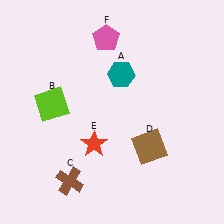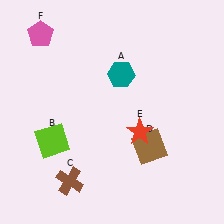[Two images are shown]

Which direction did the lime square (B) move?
The lime square (B) moved down.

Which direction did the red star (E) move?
The red star (E) moved right.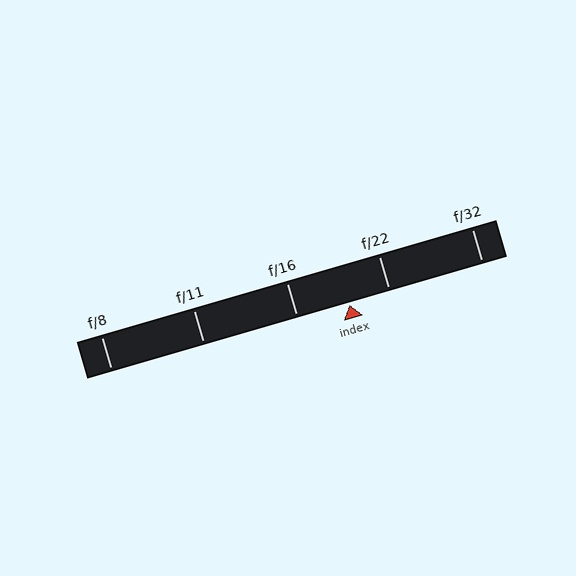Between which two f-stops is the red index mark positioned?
The index mark is between f/16 and f/22.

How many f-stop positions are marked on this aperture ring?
There are 5 f-stop positions marked.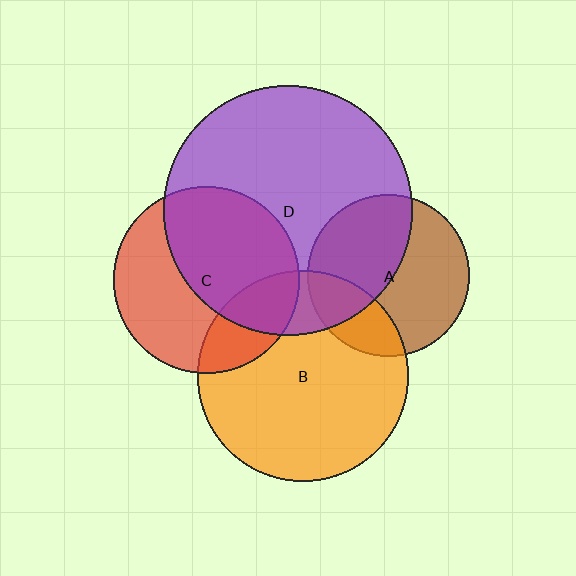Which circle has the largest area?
Circle D (purple).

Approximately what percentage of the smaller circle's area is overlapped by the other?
Approximately 55%.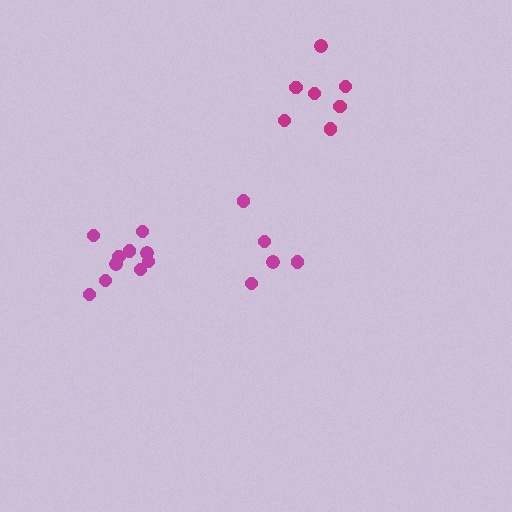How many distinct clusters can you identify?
There are 3 distinct clusters.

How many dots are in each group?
Group 1: 5 dots, Group 2: 7 dots, Group 3: 10 dots (22 total).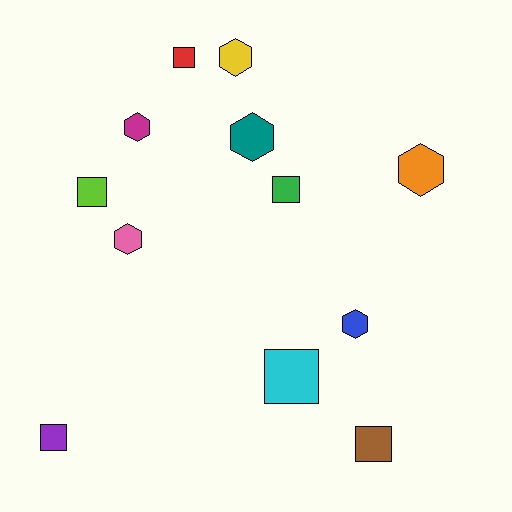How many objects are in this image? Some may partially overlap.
There are 12 objects.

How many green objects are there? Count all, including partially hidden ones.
There is 1 green object.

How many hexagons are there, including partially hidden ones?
There are 6 hexagons.